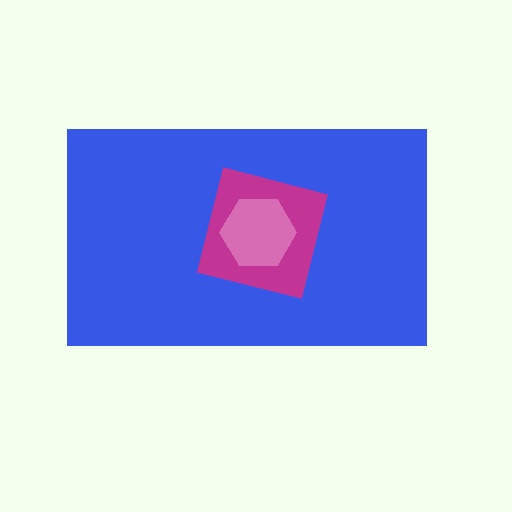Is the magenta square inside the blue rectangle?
Yes.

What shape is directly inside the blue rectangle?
The magenta square.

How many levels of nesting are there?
3.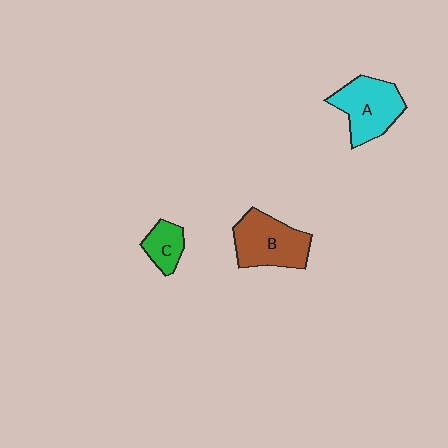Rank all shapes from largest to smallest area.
From largest to smallest: B (brown), A (cyan), C (green).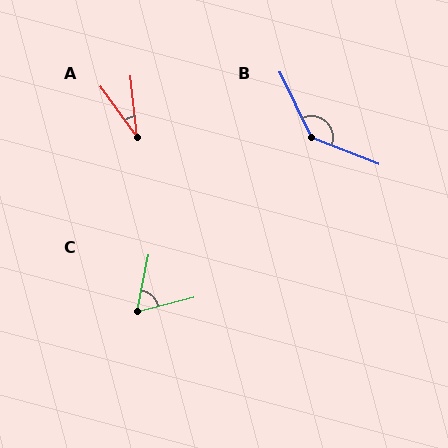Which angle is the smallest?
A, at approximately 30 degrees.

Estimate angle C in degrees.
Approximately 64 degrees.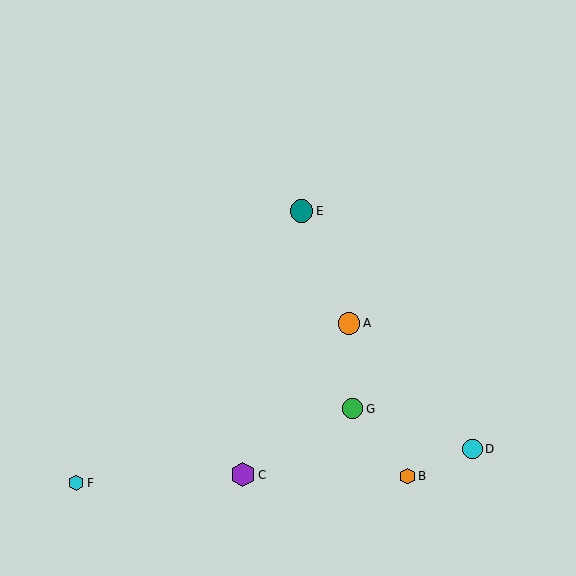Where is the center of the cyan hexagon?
The center of the cyan hexagon is at (76, 483).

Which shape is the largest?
The purple hexagon (labeled C) is the largest.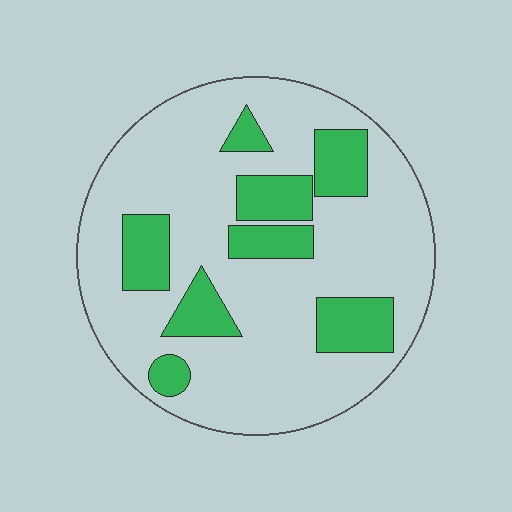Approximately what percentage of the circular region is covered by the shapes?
Approximately 25%.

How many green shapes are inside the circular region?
8.